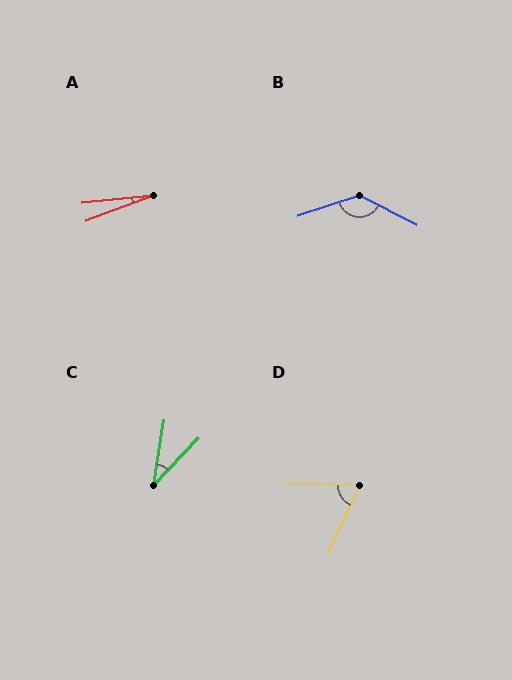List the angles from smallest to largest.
A (15°), C (34°), D (66°), B (134°).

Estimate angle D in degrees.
Approximately 66 degrees.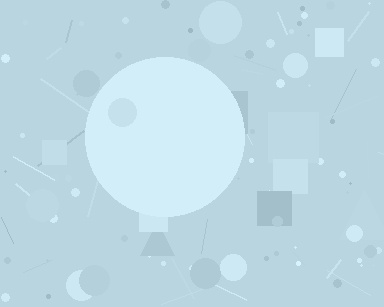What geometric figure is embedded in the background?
A circle is embedded in the background.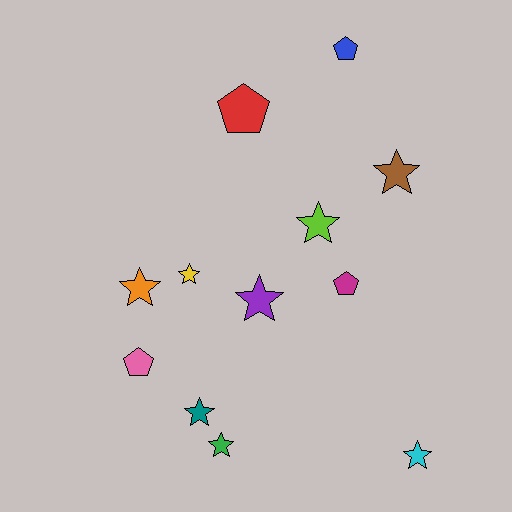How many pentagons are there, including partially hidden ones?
There are 4 pentagons.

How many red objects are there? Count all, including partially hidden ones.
There is 1 red object.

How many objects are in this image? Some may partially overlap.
There are 12 objects.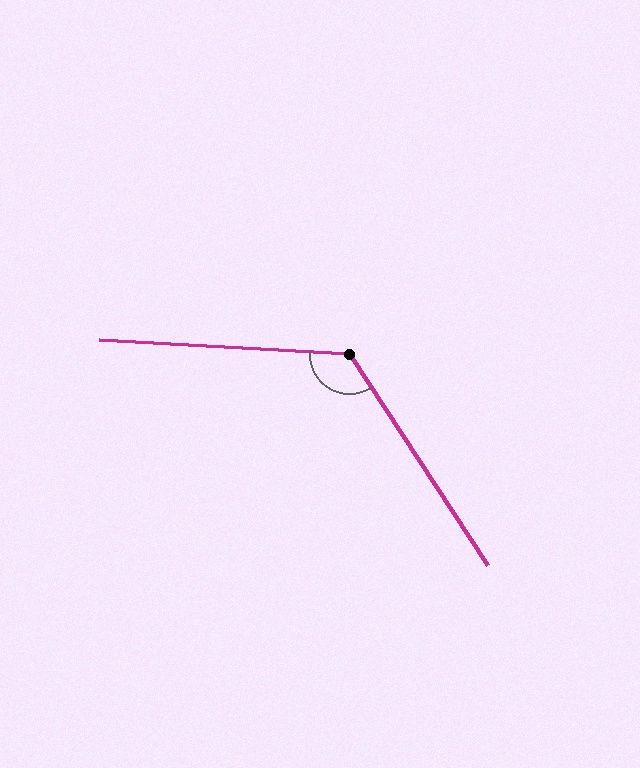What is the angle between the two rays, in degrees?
Approximately 126 degrees.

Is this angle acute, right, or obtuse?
It is obtuse.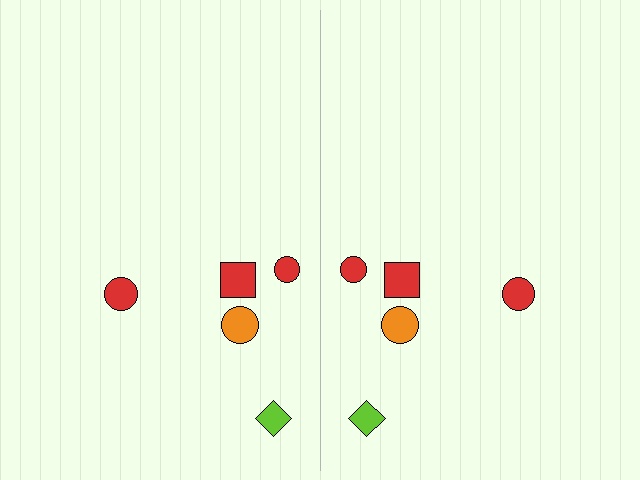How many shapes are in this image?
There are 10 shapes in this image.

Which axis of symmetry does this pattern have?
The pattern has a vertical axis of symmetry running through the center of the image.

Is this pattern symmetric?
Yes, this pattern has bilateral (reflection) symmetry.